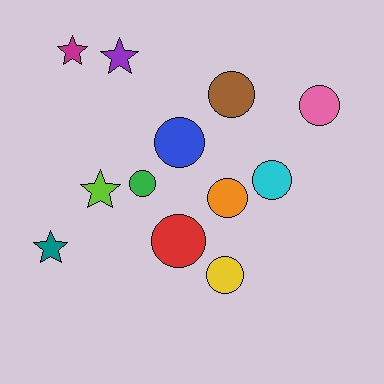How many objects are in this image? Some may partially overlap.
There are 12 objects.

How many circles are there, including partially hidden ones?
There are 8 circles.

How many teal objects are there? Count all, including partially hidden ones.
There is 1 teal object.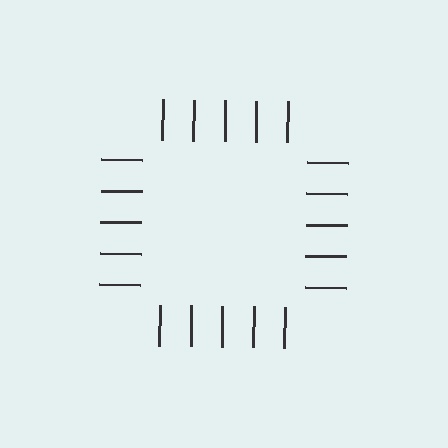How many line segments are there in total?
20 — 5 along each of the 4 edges.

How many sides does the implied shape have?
4 sides — the line-ends trace a square.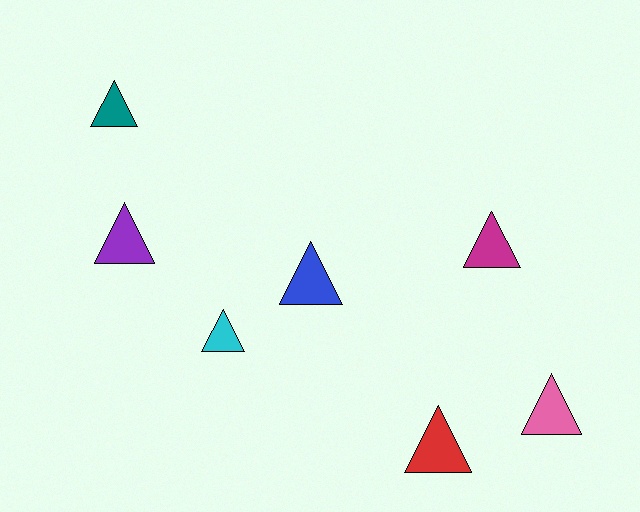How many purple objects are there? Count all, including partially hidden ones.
There is 1 purple object.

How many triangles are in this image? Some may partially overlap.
There are 7 triangles.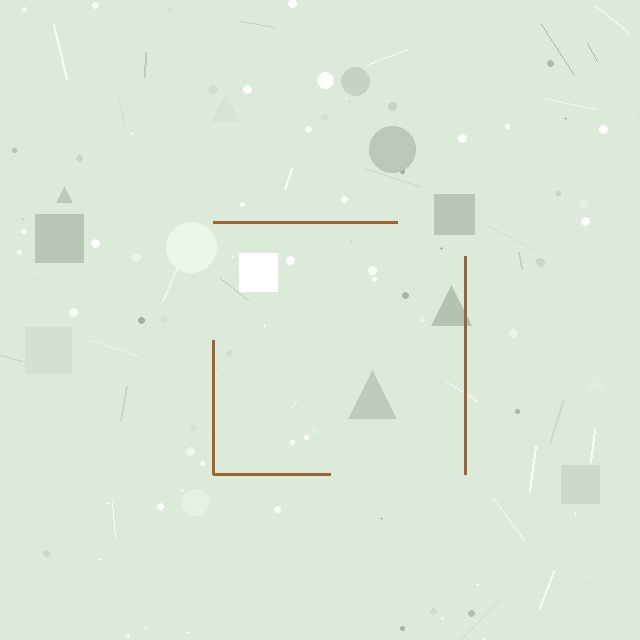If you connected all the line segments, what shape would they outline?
They would outline a square.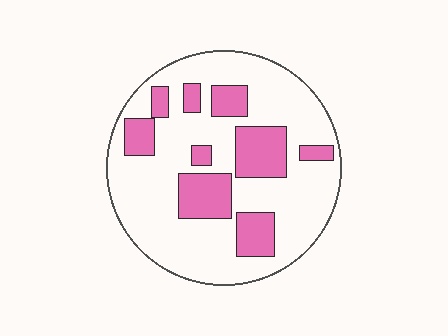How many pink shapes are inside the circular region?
9.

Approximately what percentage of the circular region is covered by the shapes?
Approximately 25%.